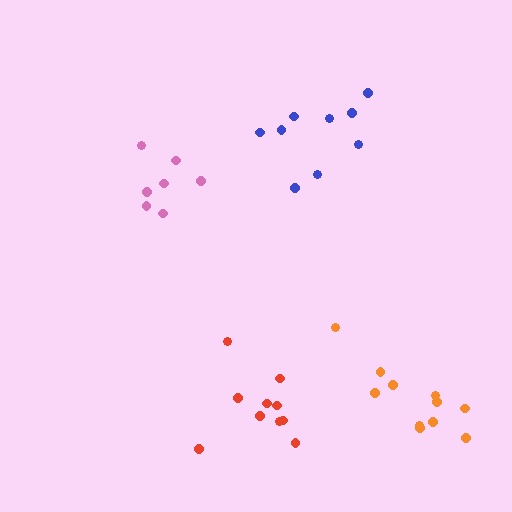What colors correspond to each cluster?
The clusters are colored: pink, red, orange, blue.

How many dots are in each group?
Group 1: 7 dots, Group 2: 10 dots, Group 3: 11 dots, Group 4: 9 dots (37 total).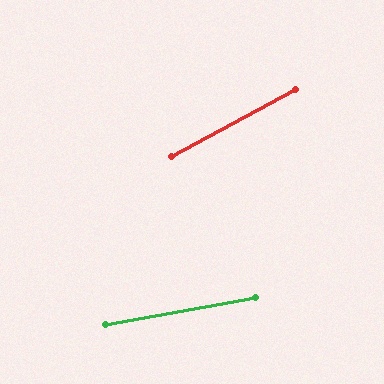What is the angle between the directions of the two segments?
Approximately 18 degrees.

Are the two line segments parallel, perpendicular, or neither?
Neither parallel nor perpendicular — they differ by about 18°.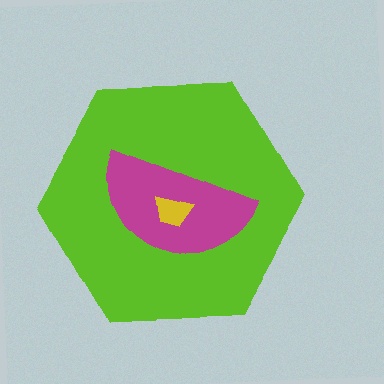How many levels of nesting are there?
3.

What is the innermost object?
The yellow trapezoid.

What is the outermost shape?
The lime hexagon.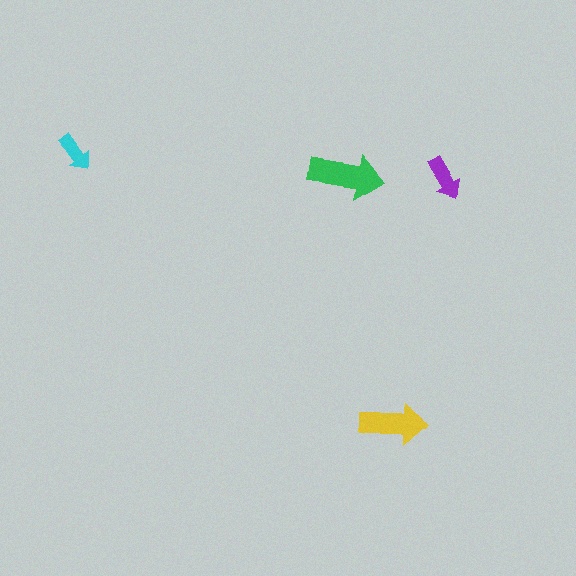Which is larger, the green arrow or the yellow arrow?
The green one.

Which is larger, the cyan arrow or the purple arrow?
The purple one.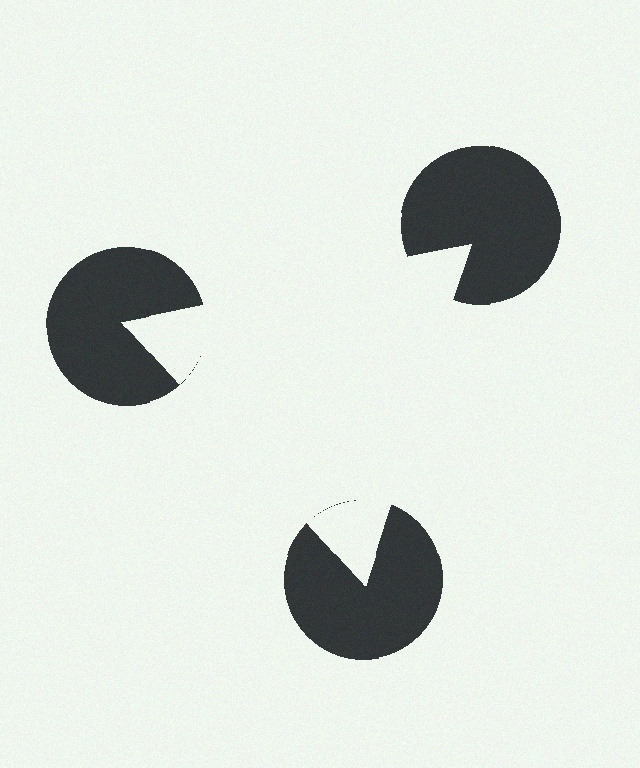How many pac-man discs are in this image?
There are 3 — one at each vertex of the illusory triangle.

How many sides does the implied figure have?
3 sides.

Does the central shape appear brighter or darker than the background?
It typically appears slightly brighter than the background, even though no actual brightness change is drawn.